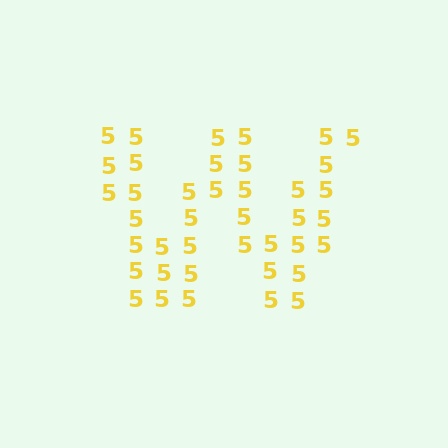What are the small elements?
The small elements are digit 5's.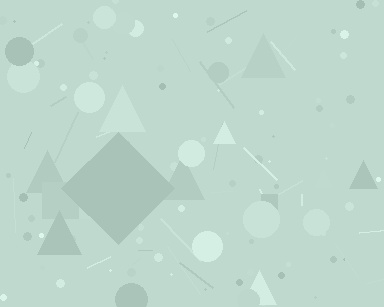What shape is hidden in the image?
A diamond is hidden in the image.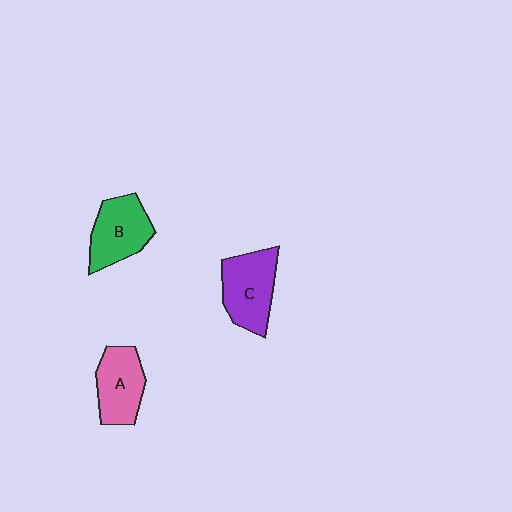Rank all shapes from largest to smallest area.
From largest to smallest: C (purple), B (green), A (pink).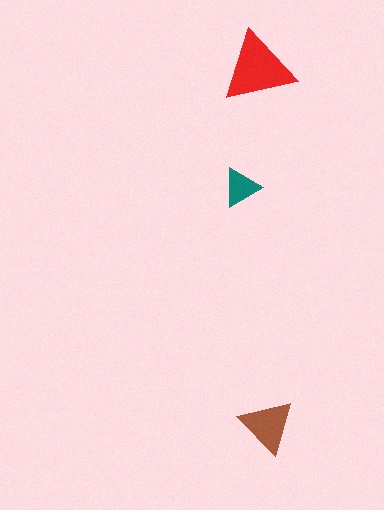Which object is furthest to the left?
The teal triangle is leftmost.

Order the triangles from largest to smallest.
the red one, the brown one, the teal one.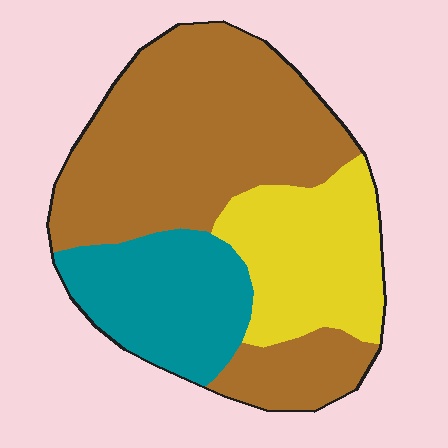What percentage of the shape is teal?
Teal covers roughly 20% of the shape.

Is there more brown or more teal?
Brown.